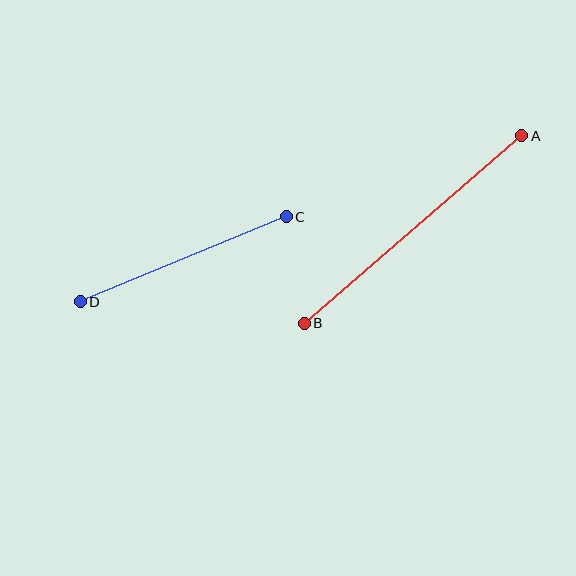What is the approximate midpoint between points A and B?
The midpoint is at approximately (413, 230) pixels.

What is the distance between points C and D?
The distance is approximately 223 pixels.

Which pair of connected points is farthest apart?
Points A and B are farthest apart.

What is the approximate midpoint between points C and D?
The midpoint is at approximately (183, 259) pixels.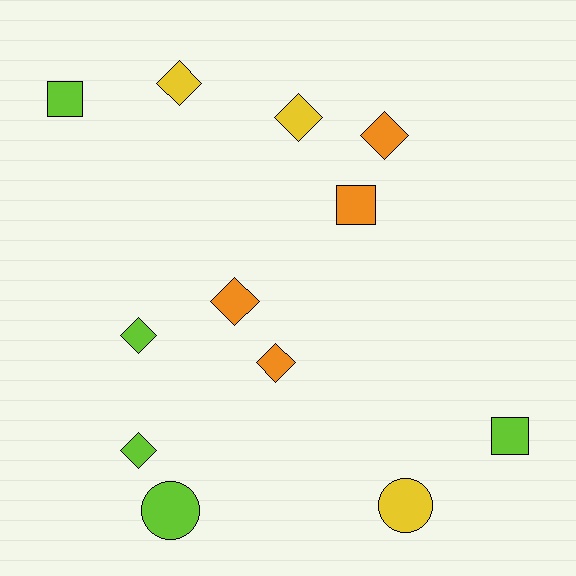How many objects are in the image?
There are 12 objects.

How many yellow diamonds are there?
There are 2 yellow diamonds.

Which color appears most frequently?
Lime, with 5 objects.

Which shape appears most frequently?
Diamond, with 7 objects.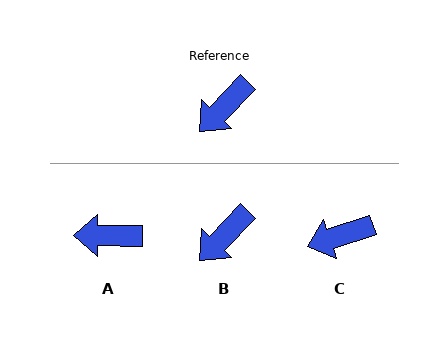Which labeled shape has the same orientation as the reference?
B.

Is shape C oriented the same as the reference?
No, it is off by about 28 degrees.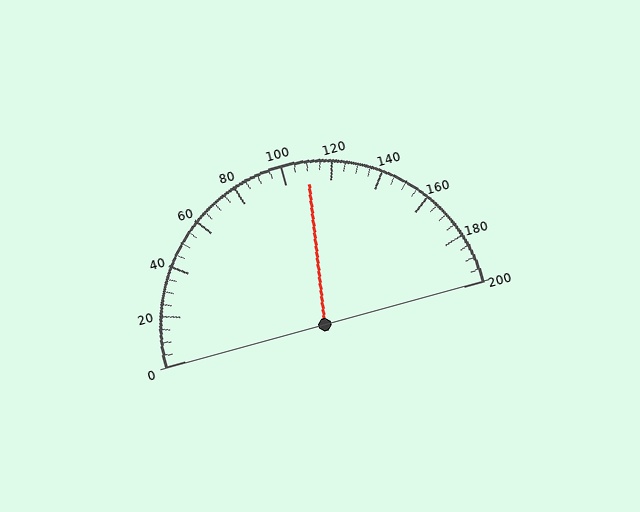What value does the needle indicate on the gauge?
The needle indicates approximately 110.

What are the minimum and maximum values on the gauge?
The gauge ranges from 0 to 200.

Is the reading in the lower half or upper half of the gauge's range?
The reading is in the upper half of the range (0 to 200).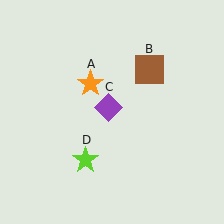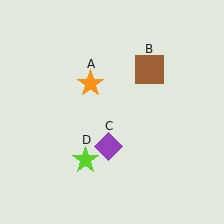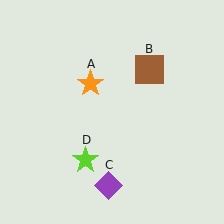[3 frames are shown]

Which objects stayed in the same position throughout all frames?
Orange star (object A) and brown square (object B) and lime star (object D) remained stationary.